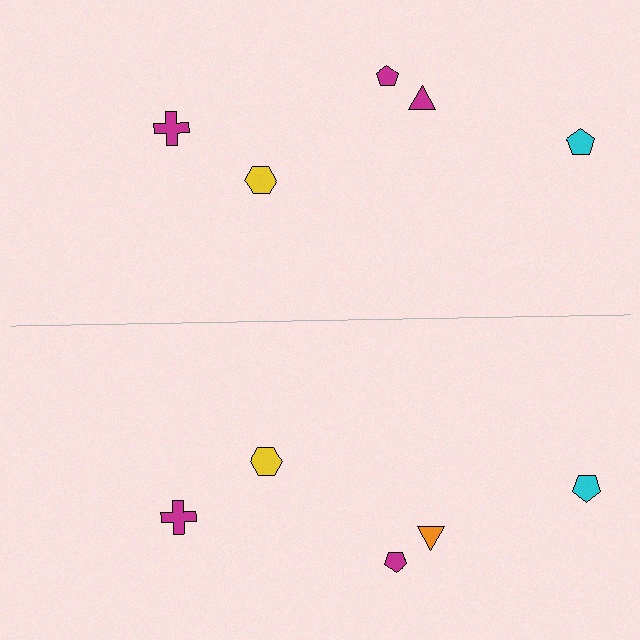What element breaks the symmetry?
The orange triangle on the bottom side breaks the symmetry — its mirror counterpart is magenta.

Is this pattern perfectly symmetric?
No, the pattern is not perfectly symmetric. The orange triangle on the bottom side breaks the symmetry — its mirror counterpart is magenta.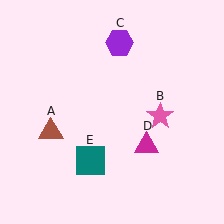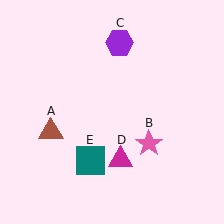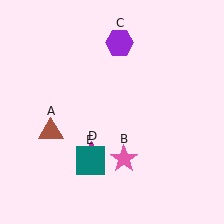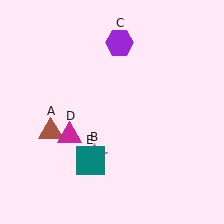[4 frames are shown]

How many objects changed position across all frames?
2 objects changed position: pink star (object B), magenta triangle (object D).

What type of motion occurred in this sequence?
The pink star (object B), magenta triangle (object D) rotated clockwise around the center of the scene.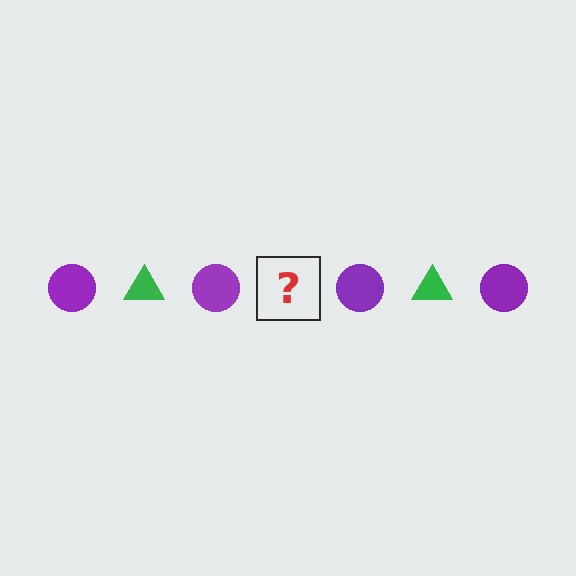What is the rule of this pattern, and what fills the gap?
The rule is that the pattern alternates between purple circle and green triangle. The gap should be filled with a green triangle.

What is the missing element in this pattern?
The missing element is a green triangle.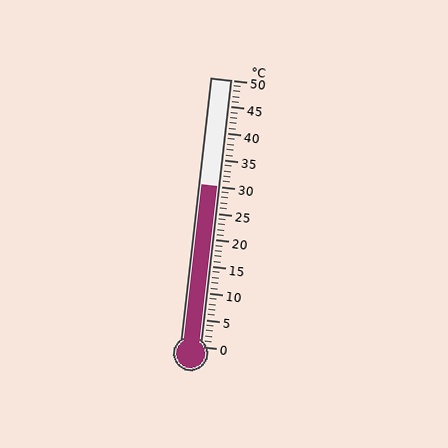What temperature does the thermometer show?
The thermometer shows approximately 30°C.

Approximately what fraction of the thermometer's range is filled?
The thermometer is filled to approximately 60% of its range.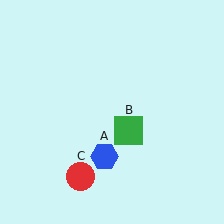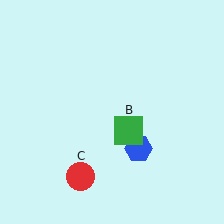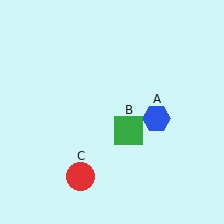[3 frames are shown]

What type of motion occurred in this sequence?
The blue hexagon (object A) rotated counterclockwise around the center of the scene.